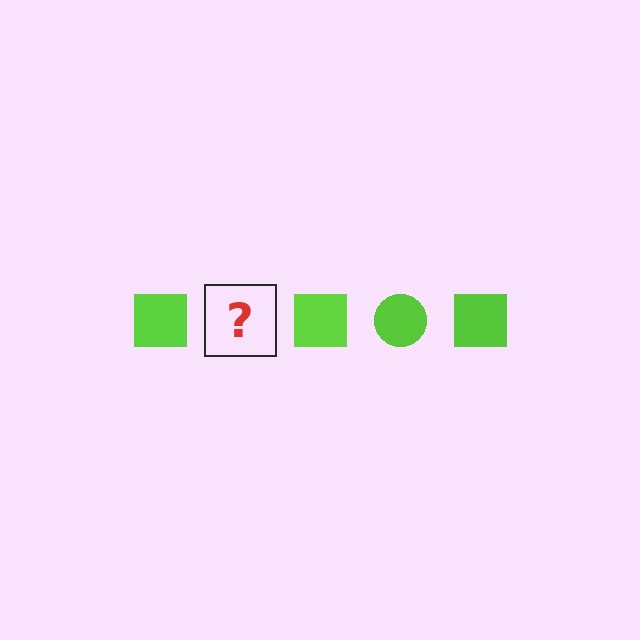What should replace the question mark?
The question mark should be replaced with a lime circle.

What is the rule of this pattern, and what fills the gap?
The rule is that the pattern cycles through square, circle shapes in lime. The gap should be filled with a lime circle.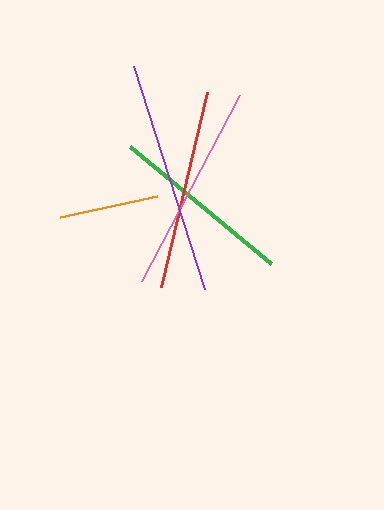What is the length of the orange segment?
The orange segment is approximately 100 pixels long.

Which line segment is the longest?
The purple line is the longest at approximately 234 pixels.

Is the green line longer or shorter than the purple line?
The purple line is longer than the green line.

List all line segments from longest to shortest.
From longest to shortest: purple, pink, red, green, orange.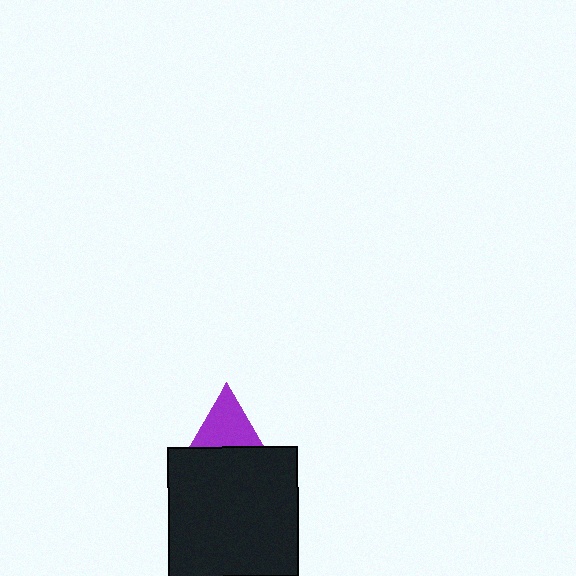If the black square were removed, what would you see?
You would see the complete purple triangle.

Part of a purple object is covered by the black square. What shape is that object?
It is a triangle.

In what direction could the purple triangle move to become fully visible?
The purple triangle could move up. That would shift it out from behind the black square entirely.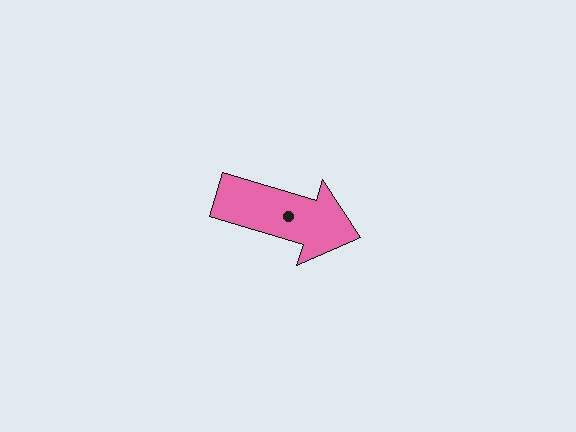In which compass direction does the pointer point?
East.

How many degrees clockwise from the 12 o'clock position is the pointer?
Approximately 107 degrees.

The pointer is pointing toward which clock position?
Roughly 4 o'clock.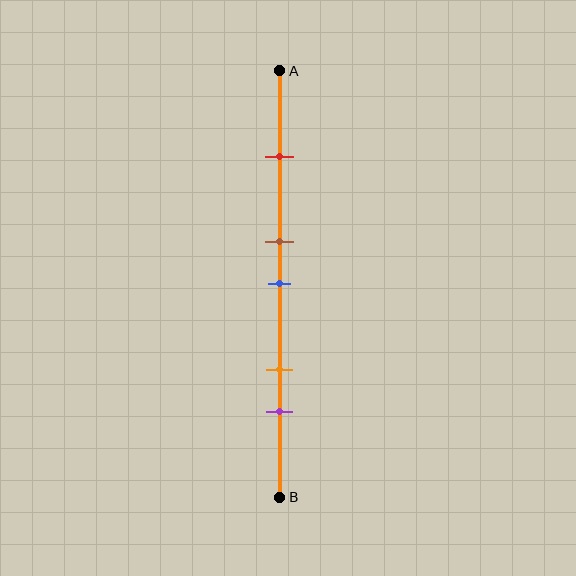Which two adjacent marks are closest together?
The brown and blue marks are the closest adjacent pair.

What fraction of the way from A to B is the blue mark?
The blue mark is approximately 50% (0.5) of the way from A to B.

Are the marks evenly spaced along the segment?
No, the marks are not evenly spaced.